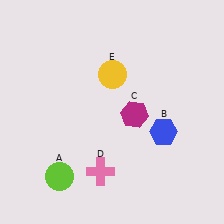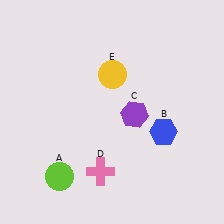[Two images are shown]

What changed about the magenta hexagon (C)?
In Image 1, C is magenta. In Image 2, it changed to purple.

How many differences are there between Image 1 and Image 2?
There is 1 difference between the two images.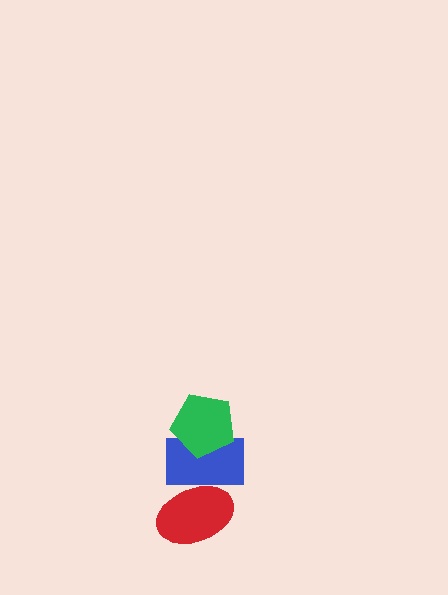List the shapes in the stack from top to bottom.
From top to bottom: the green pentagon, the blue rectangle, the red ellipse.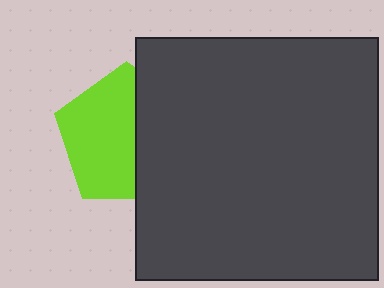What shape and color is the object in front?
The object in front is a dark gray square.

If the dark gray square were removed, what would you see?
You would see the complete lime pentagon.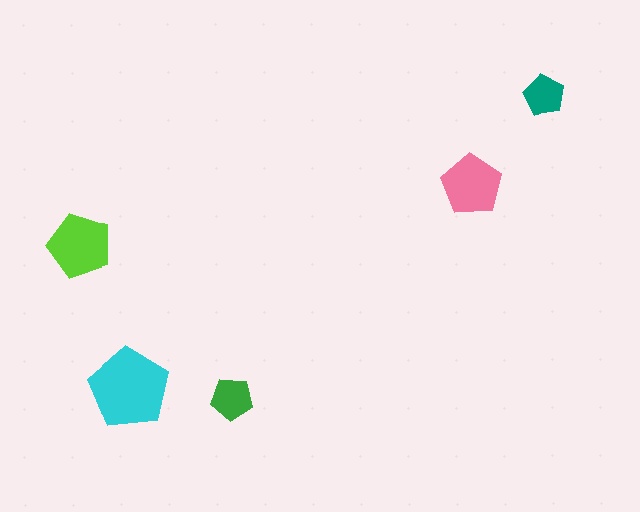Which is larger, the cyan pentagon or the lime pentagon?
The cyan one.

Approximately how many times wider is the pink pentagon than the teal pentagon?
About 1.5 times wider.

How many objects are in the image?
There are 5 objects in the image.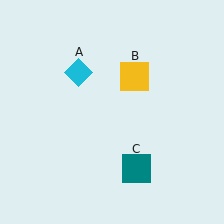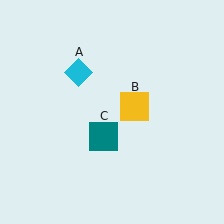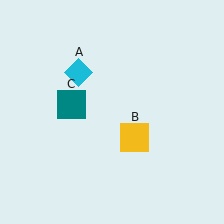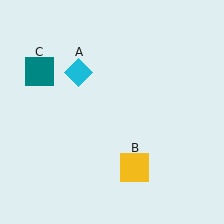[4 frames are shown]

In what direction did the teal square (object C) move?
The teal square (object C) moved up and to the left.